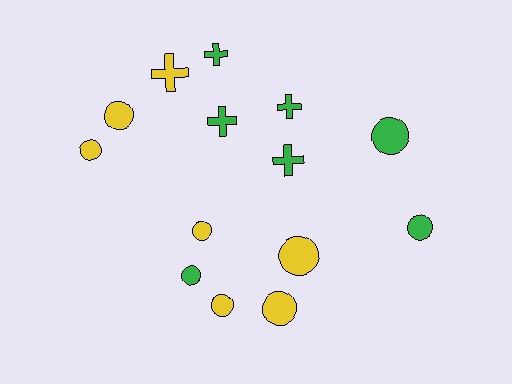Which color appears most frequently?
Yellow, with 7 objects.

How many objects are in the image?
There are 14 objects.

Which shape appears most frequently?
Circle, with 9 objects.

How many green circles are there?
There are 3 green circles.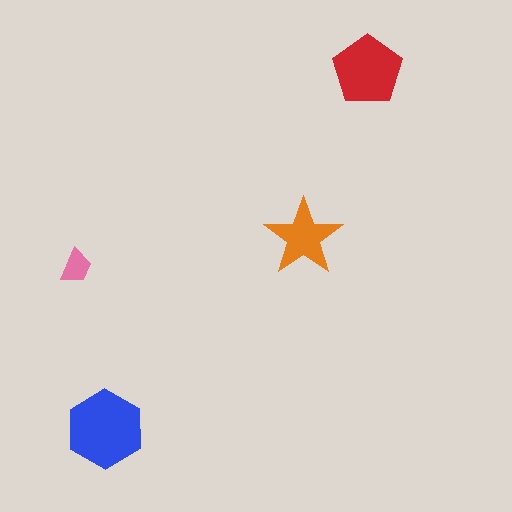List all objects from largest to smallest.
The blue hexagon, the red pentagon, the orange star, the pink trapezoid.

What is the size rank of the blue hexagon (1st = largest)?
1st.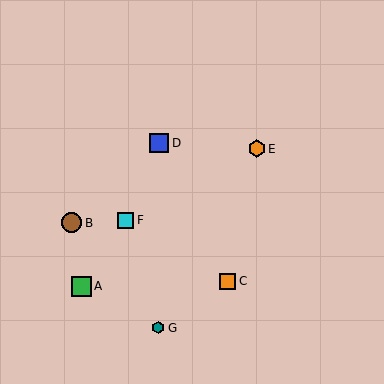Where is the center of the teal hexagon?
The center of the teal hexagon is at (158, 328).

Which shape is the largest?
The brown circle (labeled B) is the largest.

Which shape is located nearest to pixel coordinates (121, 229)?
The cyan square (labeled F) at (126, 220) is nearest to that location.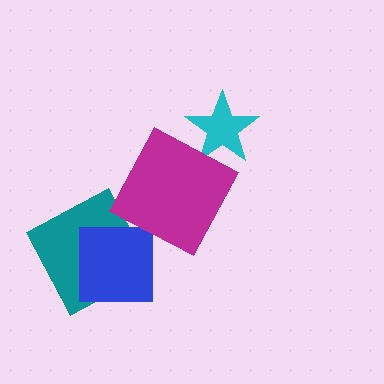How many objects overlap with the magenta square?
0 objects overlap with the magenta square.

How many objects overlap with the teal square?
1 object overlaps with the teal square.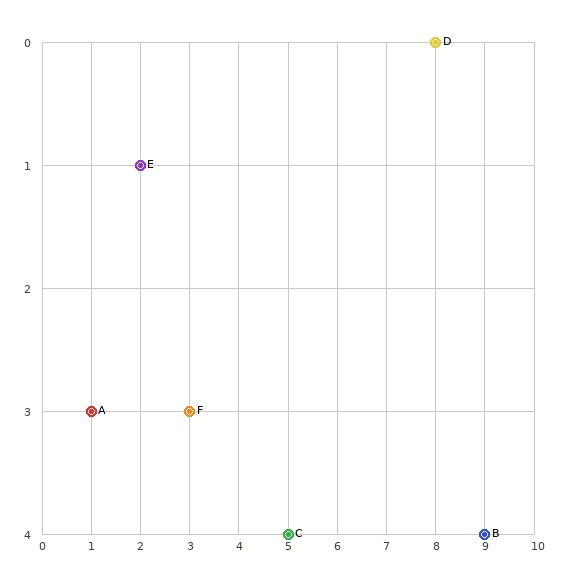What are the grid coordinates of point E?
Point E is at grid coordinates (2, 1).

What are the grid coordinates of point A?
Point A is at grid coordinates (1, 3).